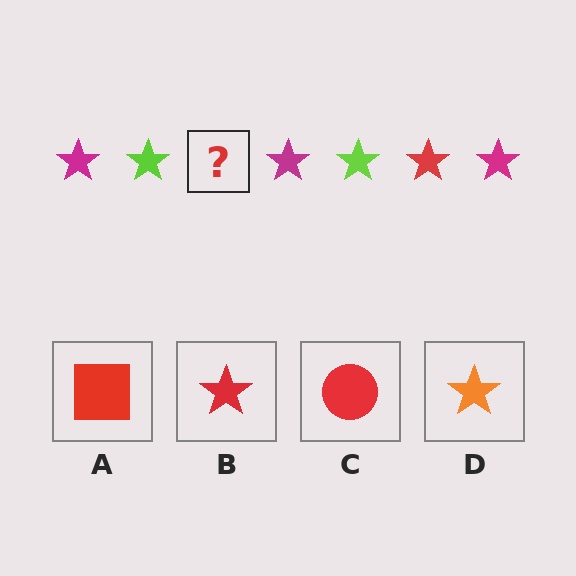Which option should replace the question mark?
Option B.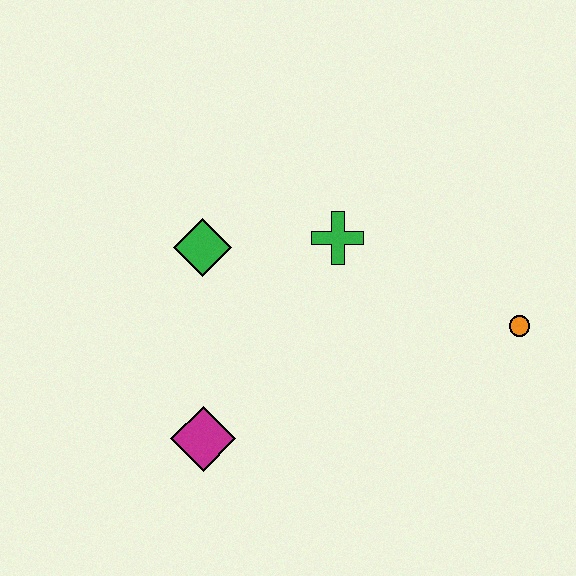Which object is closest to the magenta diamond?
The green diamond is closest to the magenta diamond.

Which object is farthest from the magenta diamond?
The orange circle is farthest from the magenta diamond.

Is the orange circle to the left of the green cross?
No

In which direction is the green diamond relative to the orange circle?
The green diamond is to the left of the orange circle.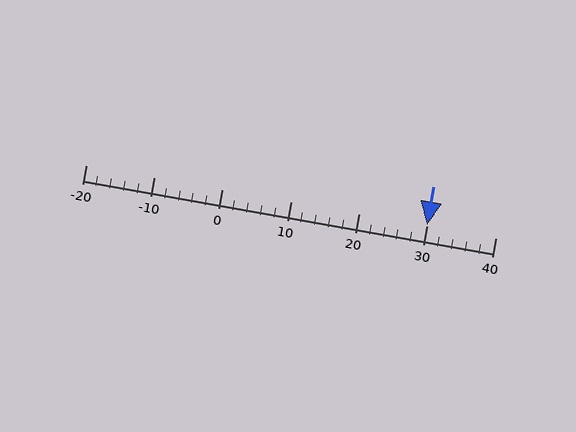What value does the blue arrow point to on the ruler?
The blue arrow points to approximately 30.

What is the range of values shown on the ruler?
The ruler shows values from -20 to 40.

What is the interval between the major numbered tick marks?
The major tick marks are spaced 10 units apart.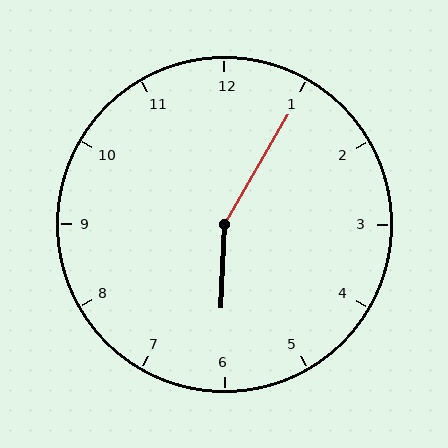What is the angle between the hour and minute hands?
Approximately 152 degrees.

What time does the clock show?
6:05.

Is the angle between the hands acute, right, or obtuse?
It is obtuse.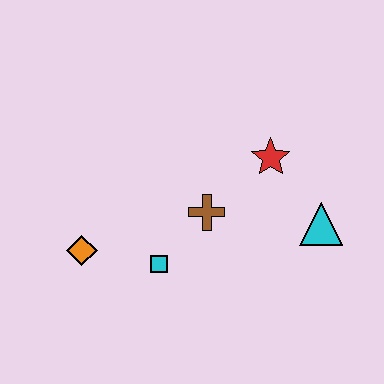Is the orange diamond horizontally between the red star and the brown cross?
No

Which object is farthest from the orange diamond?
The cyan triangle is farthest from the orange diamond.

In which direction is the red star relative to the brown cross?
The red star is to the right of the brown cross.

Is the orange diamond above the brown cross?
No